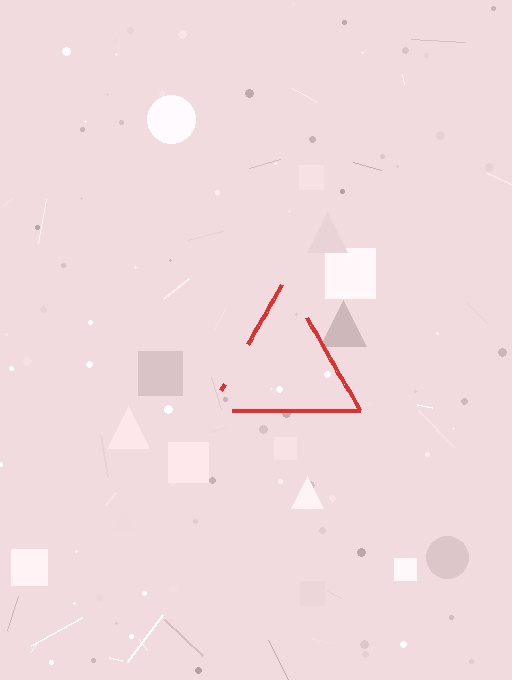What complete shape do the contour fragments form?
The contour fragments form a triangle.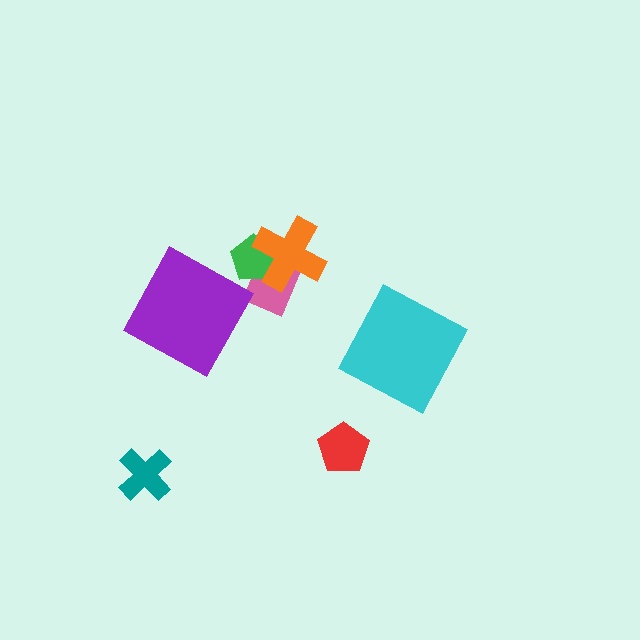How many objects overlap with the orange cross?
2 objects overlap with the orange cross.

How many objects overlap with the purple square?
0 objects overlap with the purple square.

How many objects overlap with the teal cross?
0 objects overlap with the teal cross.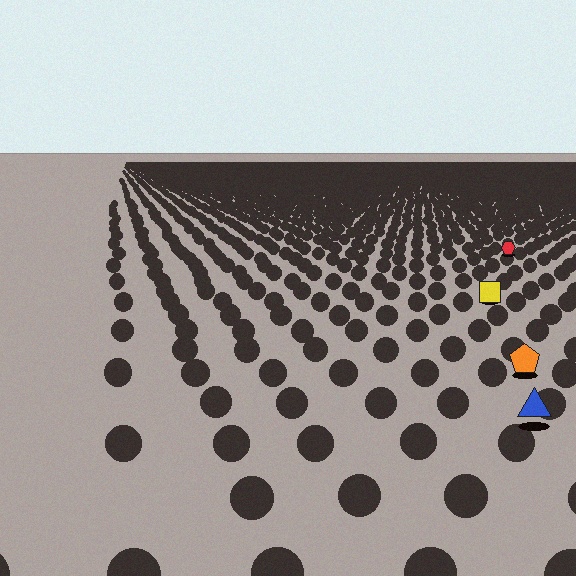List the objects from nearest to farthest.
From nearest to farthest: the blue triangle, the orange pentagon, the yellow square, the red hexagon.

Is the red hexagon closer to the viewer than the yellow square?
No. The yellow square is closer — you can tell from the texture gradient: the ground texture is coarser near it.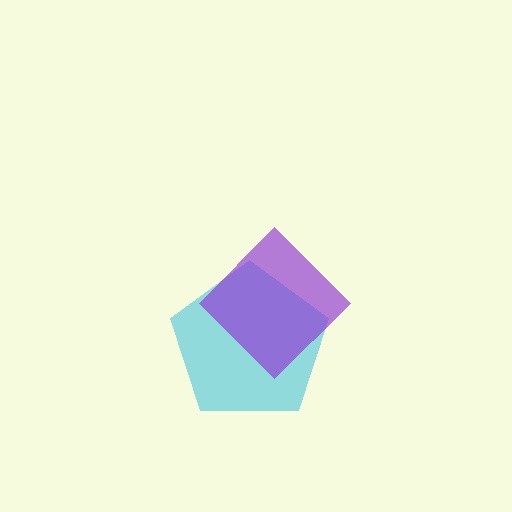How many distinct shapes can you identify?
There are 2 distinct shapes: a cyan pentagon, a purple diamond.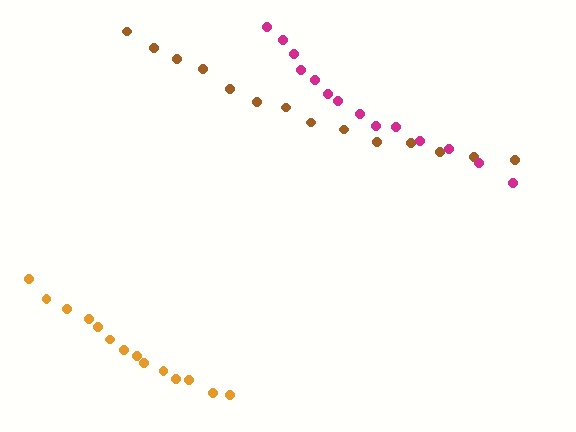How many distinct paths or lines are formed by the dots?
There are 3 distinct paths.